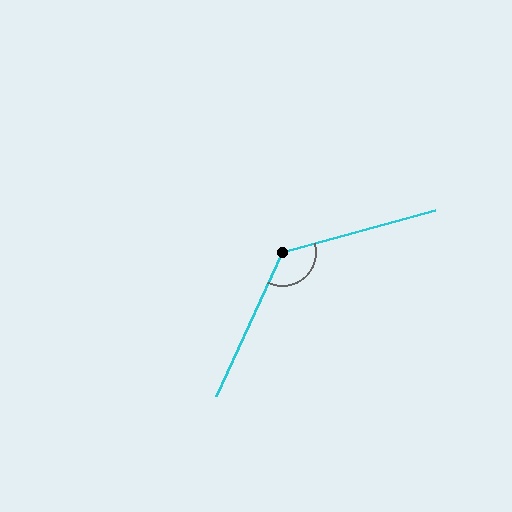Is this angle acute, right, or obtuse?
It is obtuse.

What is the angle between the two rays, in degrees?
Approximately 130 degrees.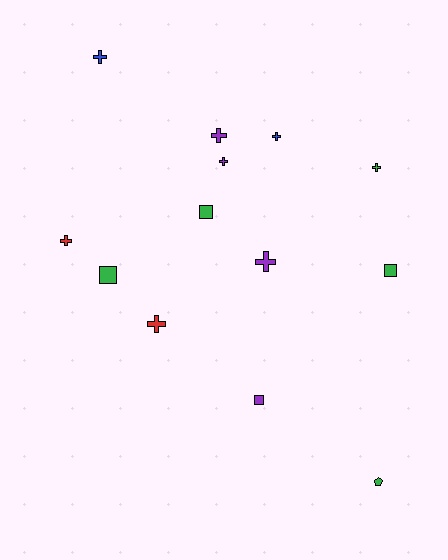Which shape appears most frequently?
Cross, with 8 objects.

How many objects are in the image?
There are 13 objects.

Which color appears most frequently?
Green, with 5 objects.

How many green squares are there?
There are 3 green squares.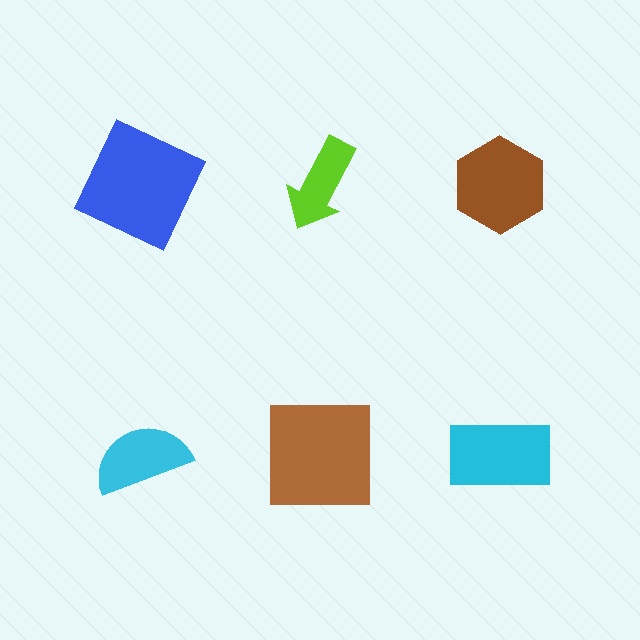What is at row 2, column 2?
A brown square.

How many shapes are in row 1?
3 shapes.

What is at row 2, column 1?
A cyan semicircle.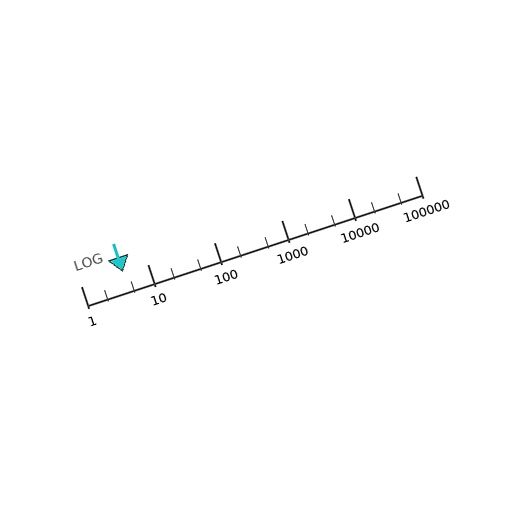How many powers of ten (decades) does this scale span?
The scale spans 5 decades, from 1 to 100000.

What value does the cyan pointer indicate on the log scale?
The pointer indicates approximately 4.3.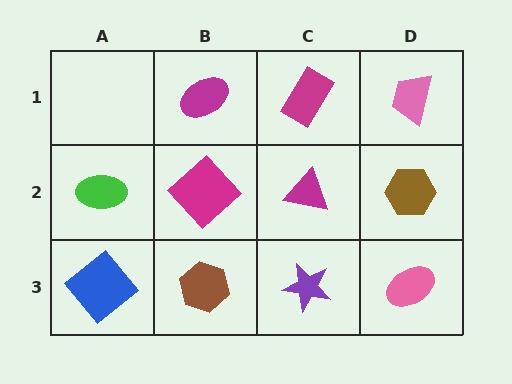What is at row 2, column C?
A magenta triangle.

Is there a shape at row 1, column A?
No, that cell is empty.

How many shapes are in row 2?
4 shapes.